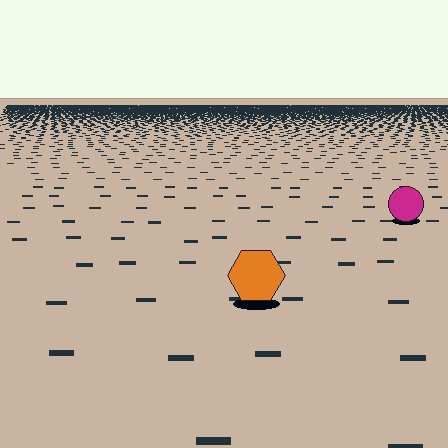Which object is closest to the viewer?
The orange hexagon is closest. The texture marks near it are larger and more spread out.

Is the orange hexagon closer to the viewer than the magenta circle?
Yes. The orange hexagon is closer — you can tell from the texture gradient: the ground texture is coarser near it.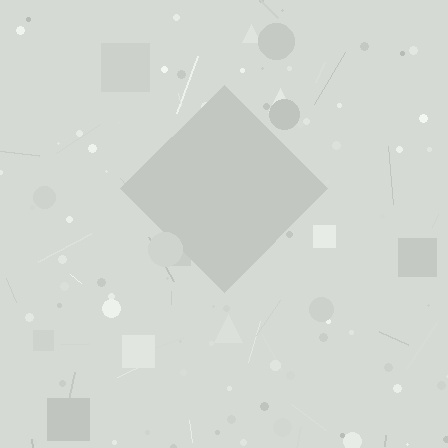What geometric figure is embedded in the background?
A diamond is embedded in the background.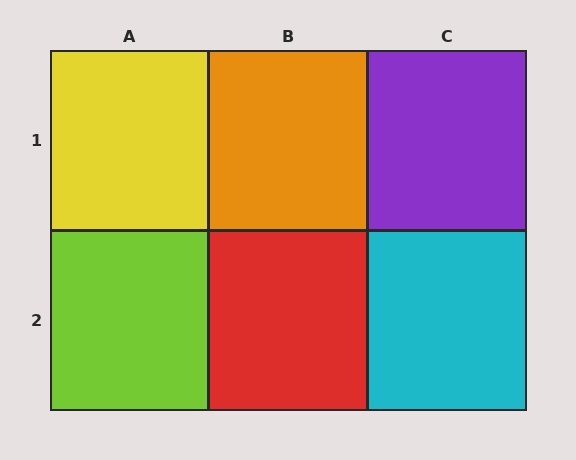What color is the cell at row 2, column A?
Lime.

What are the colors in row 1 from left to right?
Yellow, orange, purple.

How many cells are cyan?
1 cell is cyan.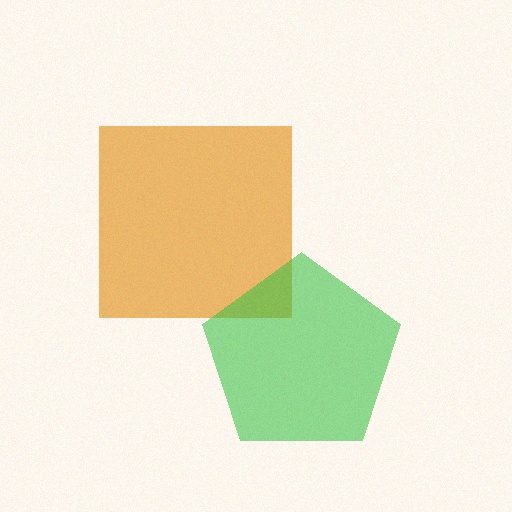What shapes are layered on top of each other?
The layered shapes are: an orange square, a green pentagon.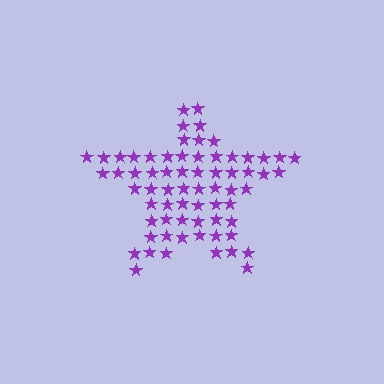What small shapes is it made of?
It is made of small stars.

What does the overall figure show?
The overall figure shows a star.